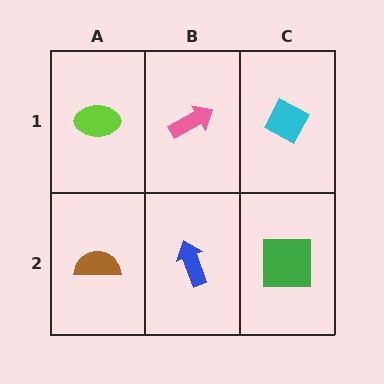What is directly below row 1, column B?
A blue arrow.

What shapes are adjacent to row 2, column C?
A cyan diamond (row 1, column C), a blue arrow (row 2, column B).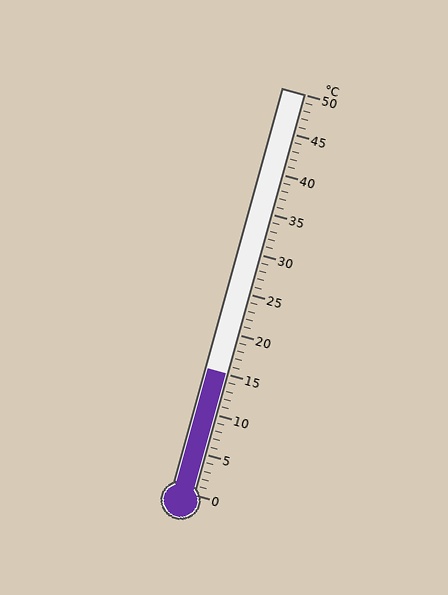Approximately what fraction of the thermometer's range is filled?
The thermometer is filled to approximately 30% of its range.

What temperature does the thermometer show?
The thermometer shows approximately 15°C.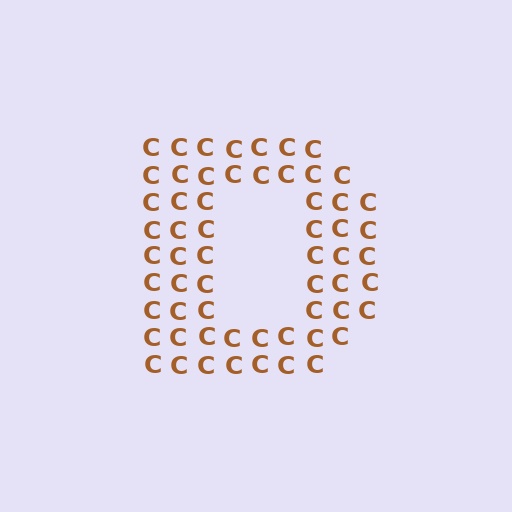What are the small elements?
The small elements are letter C's.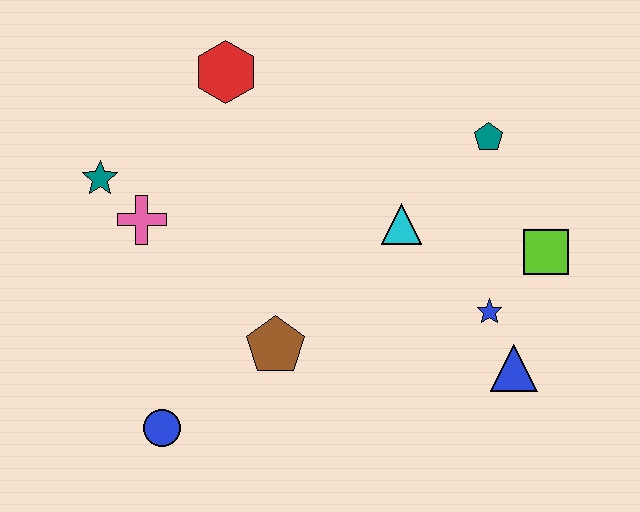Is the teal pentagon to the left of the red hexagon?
No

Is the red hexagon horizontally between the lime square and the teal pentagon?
No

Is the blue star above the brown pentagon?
Yes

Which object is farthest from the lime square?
The teal star is farthest from the lime square.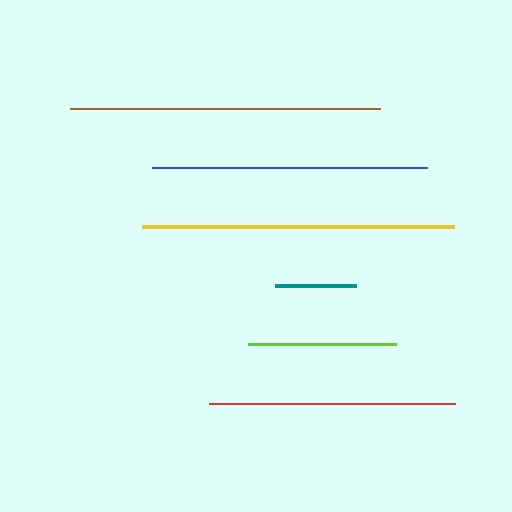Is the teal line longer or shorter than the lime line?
The lime line is longer than the teal line.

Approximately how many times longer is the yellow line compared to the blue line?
The yellow line is approximately 1.1 times the length of the blue line.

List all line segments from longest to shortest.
From longest to shortest: yellow, brown, blue, red, lime, teal.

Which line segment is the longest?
The yellow line is the longest at approximately 312 pixels.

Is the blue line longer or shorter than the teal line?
The blue line is longer than the teal line.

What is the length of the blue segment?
The blue segment is approximately 275 pixels long.